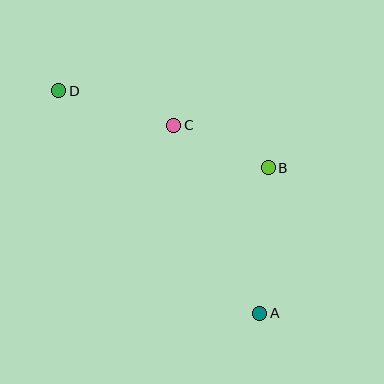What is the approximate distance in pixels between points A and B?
The distance between A and B is approximately 146 pixels.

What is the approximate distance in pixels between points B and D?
The distance between B and D is approximately 224 pixels.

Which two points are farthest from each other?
Points A and D are farthest from each other.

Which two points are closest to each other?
Points B and C are closest to each other.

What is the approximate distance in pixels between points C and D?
The distance between C and D is approximately 120 pixels.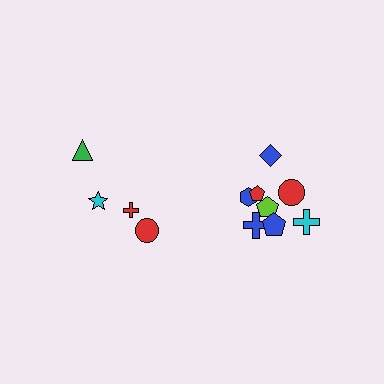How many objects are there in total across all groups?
There are 12 objects.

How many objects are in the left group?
There are 4 objects.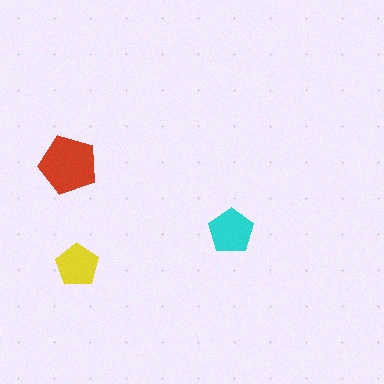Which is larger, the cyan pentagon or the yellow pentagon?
The cyan one.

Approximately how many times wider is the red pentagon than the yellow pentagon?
About 1.5 times wider.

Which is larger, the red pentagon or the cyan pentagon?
The red one.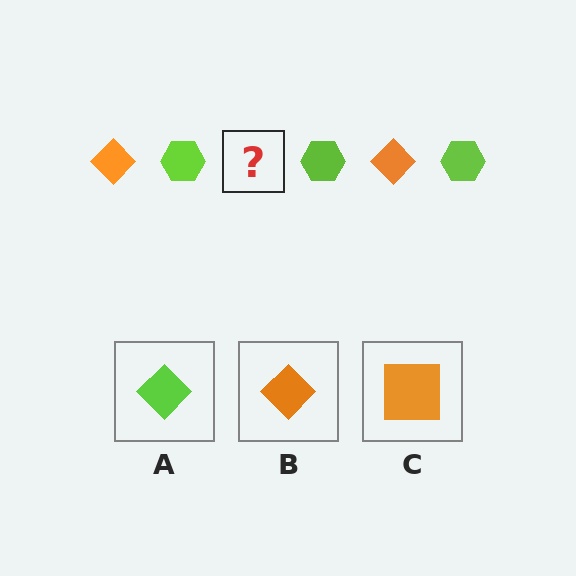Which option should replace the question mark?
Option B.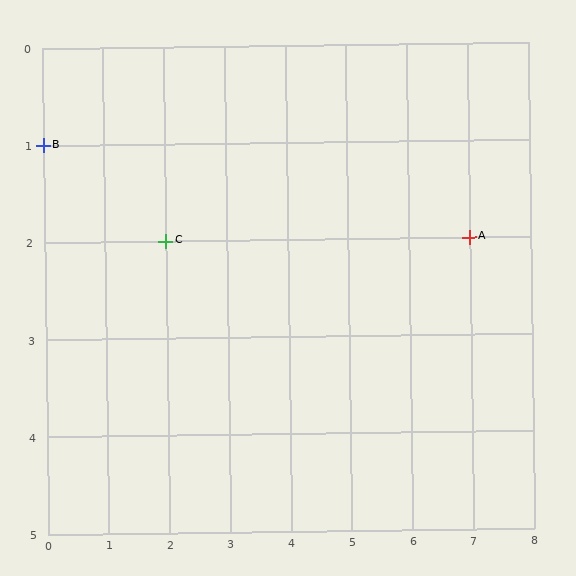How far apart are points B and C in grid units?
Points B and C are 2 columns and 1 row apart (about 2.2 grid units diagonally).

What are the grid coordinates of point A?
Point A is at grid coordinates (7, 2).